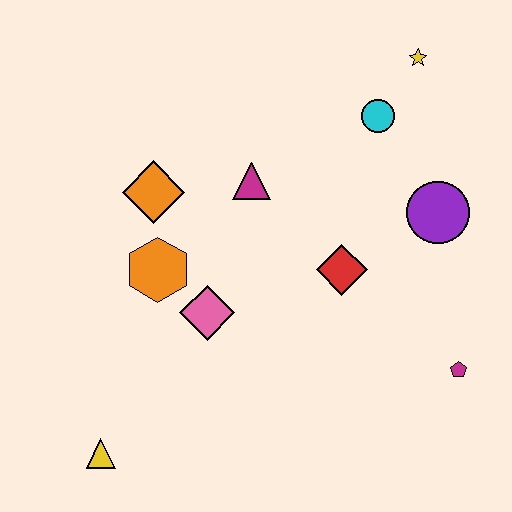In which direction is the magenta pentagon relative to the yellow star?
The magenta pentagon is below the yellow star.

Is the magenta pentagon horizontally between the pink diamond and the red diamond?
No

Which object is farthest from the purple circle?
The yellow triangle is farthest from the purple circle.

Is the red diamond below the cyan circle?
Yes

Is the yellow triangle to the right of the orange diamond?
No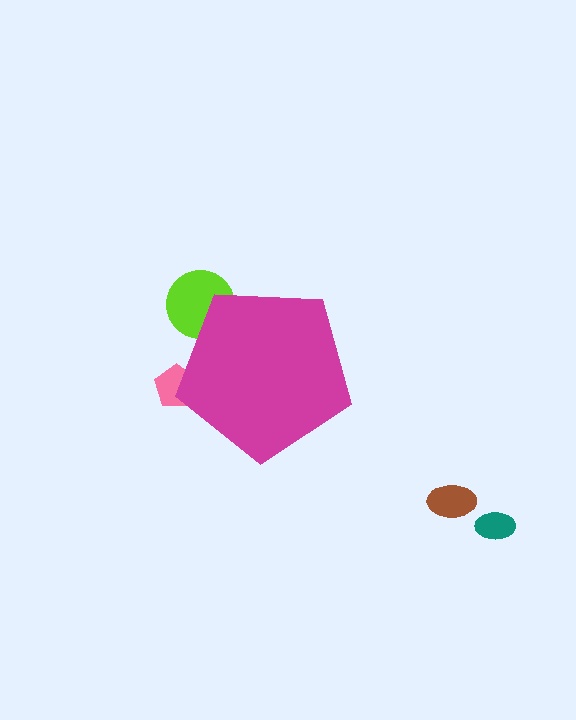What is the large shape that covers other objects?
A magenta pentagon.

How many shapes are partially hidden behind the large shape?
2 shapes are partially hidden.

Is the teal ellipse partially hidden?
No, the teal ellipse is fully visible.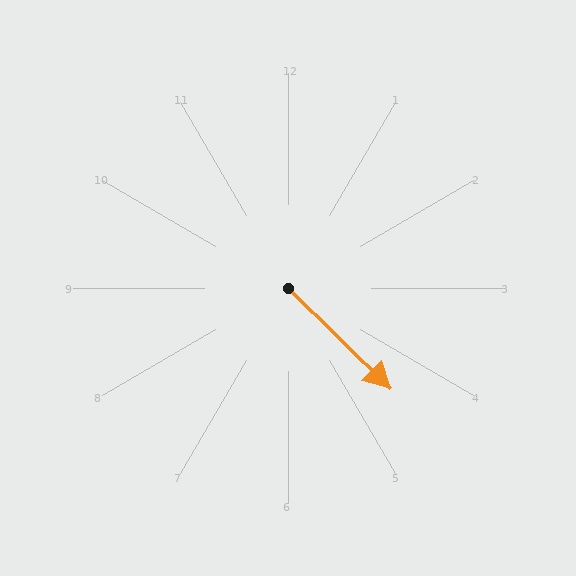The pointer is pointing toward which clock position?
Roughly 4 o'clock.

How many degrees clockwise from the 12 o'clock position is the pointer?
Approximately 135 degrees.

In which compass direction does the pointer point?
Southeast.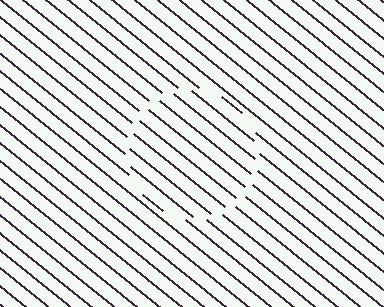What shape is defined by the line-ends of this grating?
An illusory circle. The interior of the shape contains the same grating, shifted by half a period — the contour is defined by the phase discontinuity where line-ends from the inner and outer gratings abut.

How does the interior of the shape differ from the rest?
The interior of the shape contains the same grating, shifted by half a period — the contour is defined by the phase discontinuity where line-ends from the inner and outer gratings abut.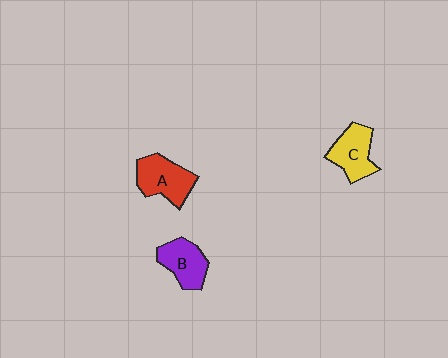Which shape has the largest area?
Shape A (red).